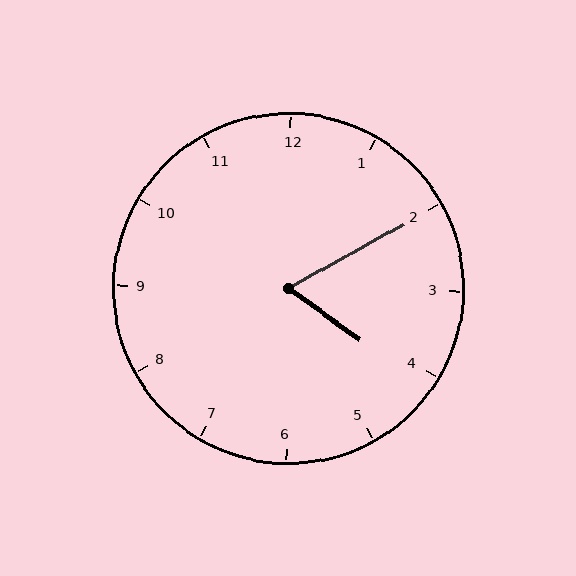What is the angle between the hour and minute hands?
Approximately 65 degrees.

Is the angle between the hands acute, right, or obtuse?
It is acute.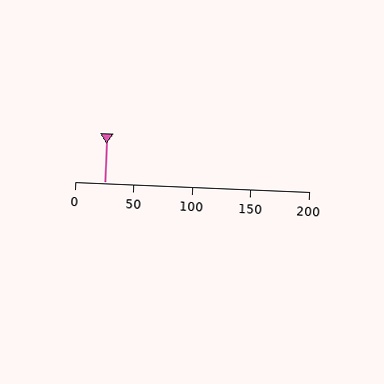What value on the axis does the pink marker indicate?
The marker indicates approximately 25.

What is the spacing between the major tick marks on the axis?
The major ticks are spaced 50 apart.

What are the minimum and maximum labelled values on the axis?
The axis runs from 0 to 200.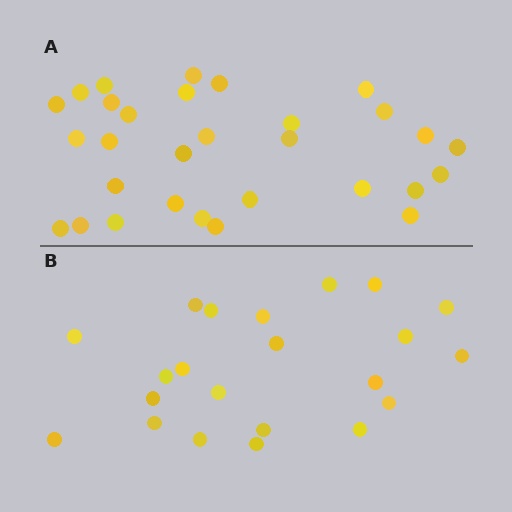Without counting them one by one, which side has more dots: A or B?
Region A (the top region) has more dots.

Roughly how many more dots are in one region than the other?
Region A has roughly 8 or so more dots than region B.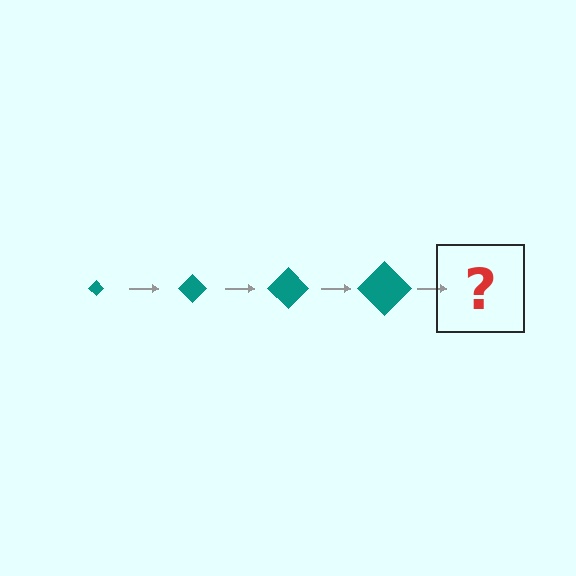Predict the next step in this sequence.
The next step is a teal diamond, larger than the previous one.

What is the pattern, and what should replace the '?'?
The pattern is that the diamond gets progressively larger each step. The '?' should be a teal diamond, larger than the previous one.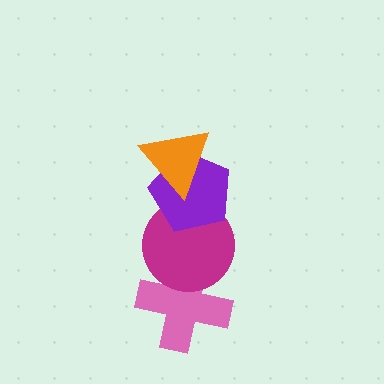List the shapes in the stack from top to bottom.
From top to bottom: the orange triangle, the purple pentagon, the magenta circle, the pink cross.